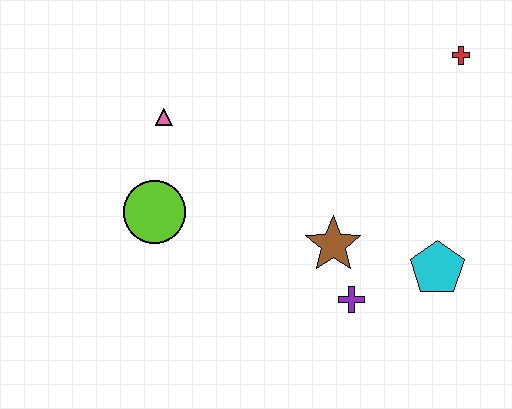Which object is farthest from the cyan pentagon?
The pink triangle is farthest from the cyan pentagon.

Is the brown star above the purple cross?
Yes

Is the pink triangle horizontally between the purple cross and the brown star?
No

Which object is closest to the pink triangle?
The lime circle is closest to the pink triangle.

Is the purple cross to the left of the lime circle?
No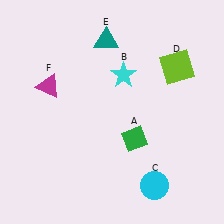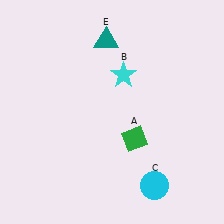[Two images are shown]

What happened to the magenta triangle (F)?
The magenta triangle (F) was removed in Image 2. It was in the top-left area of Image 1.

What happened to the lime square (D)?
The lime square (D) was removed in Image 2. It was in the top-right area of Image 1.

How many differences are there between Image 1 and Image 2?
There are 2 differences between the two images.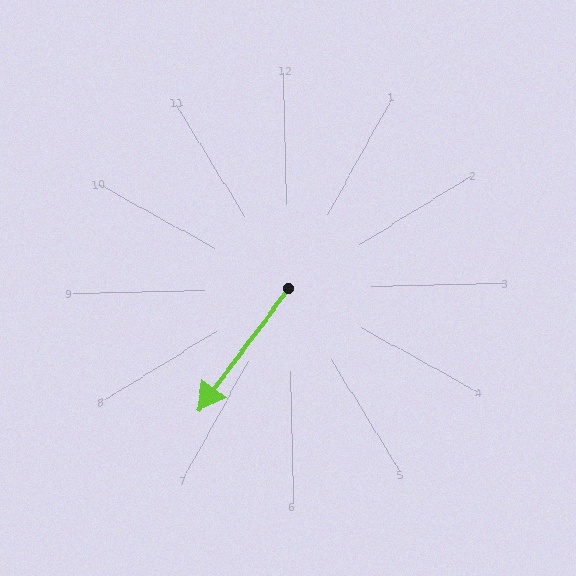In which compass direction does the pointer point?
Southwest.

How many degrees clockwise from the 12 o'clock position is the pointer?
Approximately 218 degrees.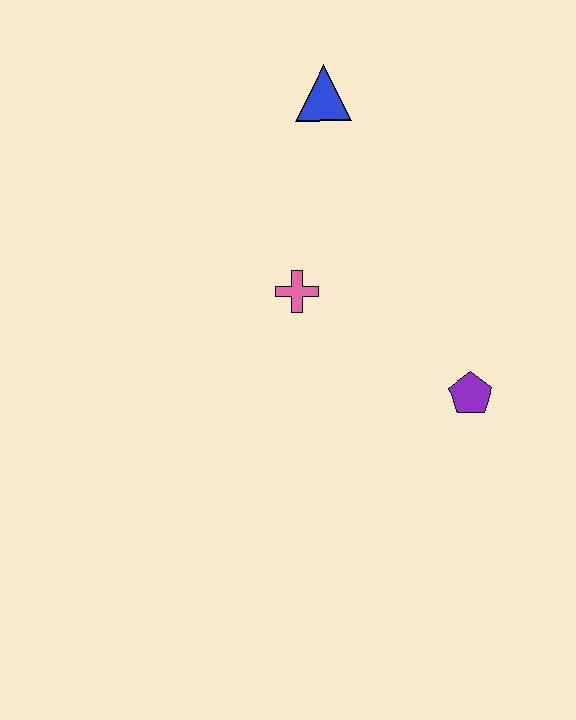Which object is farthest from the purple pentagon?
The blue triangle is farthest from the purple pentagon.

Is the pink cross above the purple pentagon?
Yes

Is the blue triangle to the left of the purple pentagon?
Yes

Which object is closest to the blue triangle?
The pink cross is closest to the blue triangle.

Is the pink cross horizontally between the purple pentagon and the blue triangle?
No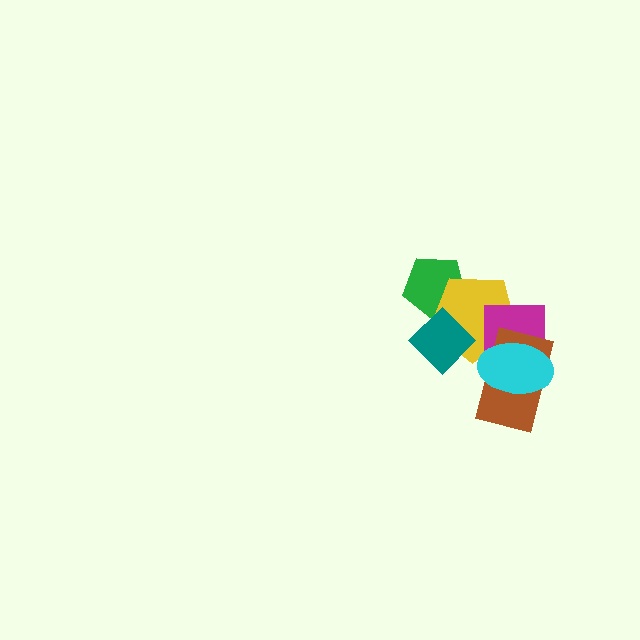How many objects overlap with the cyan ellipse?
3 objects overlap with the cyan ellipse.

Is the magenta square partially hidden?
Yes, it is partially covered by another shape.